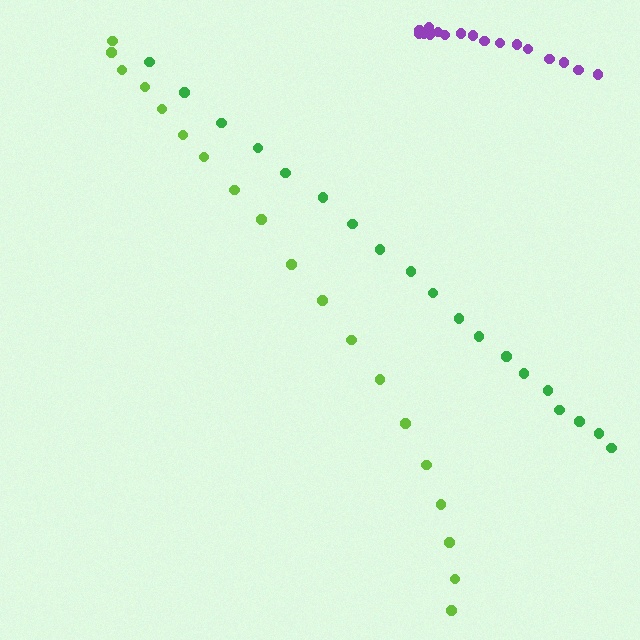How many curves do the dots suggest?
There are 3 distinct paths.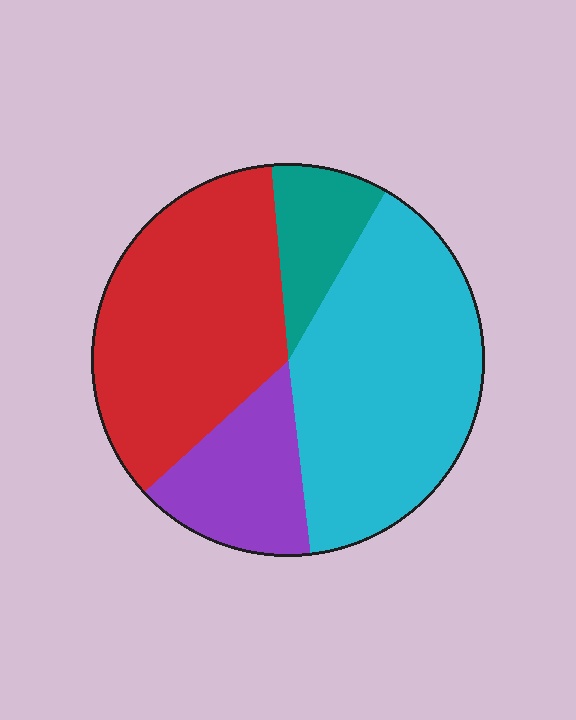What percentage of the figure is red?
Red covers 36% of the figure.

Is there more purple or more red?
Red.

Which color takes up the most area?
Cyan, at roughly 40%.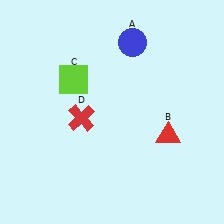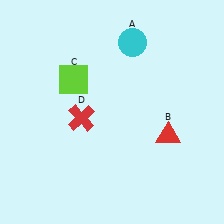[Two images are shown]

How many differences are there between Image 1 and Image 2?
There is 1 difference between the two images.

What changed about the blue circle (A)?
In Image 1, A is blue. In Image 2, it changed to cyan.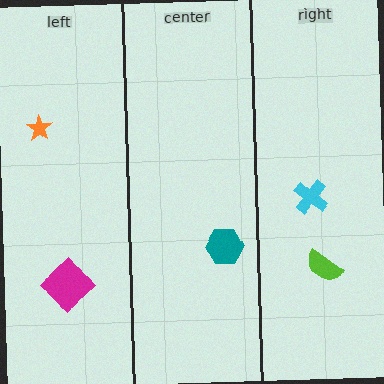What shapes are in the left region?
The magenta diamond, the orange star.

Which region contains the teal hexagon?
The center region.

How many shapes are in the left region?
2.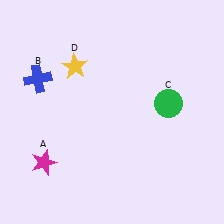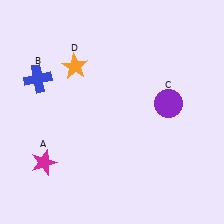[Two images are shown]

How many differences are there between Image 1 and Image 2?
There are 2 differences between the two images.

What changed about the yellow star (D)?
In Image 1, D is yellow. In Image 2, it changed to orange.